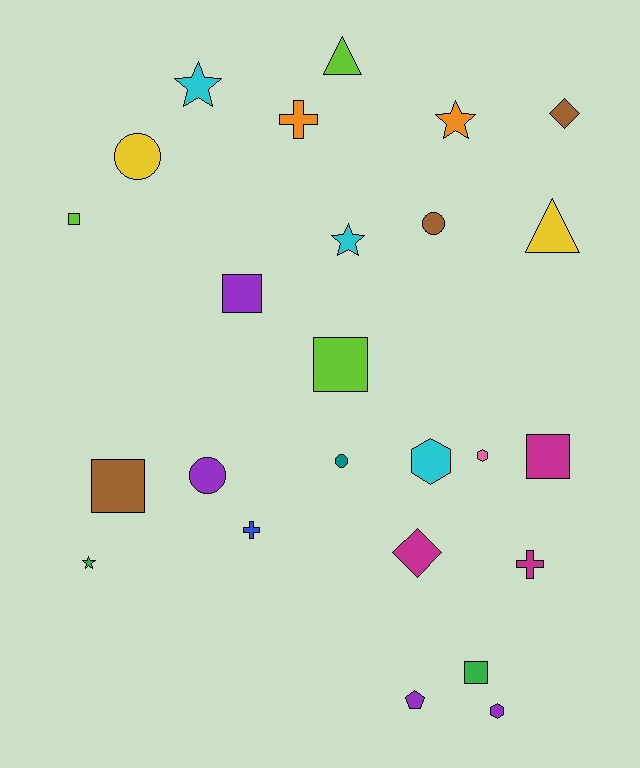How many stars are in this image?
There are 4 stars.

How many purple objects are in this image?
There are 4 purple objects.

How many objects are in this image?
There are 25 objects.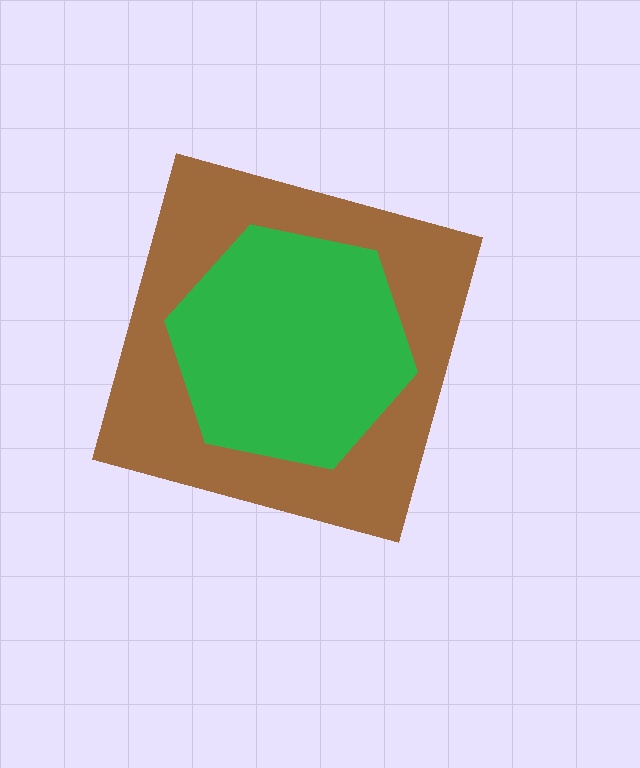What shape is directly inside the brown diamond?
The green hexagon.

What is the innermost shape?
The green hexagon.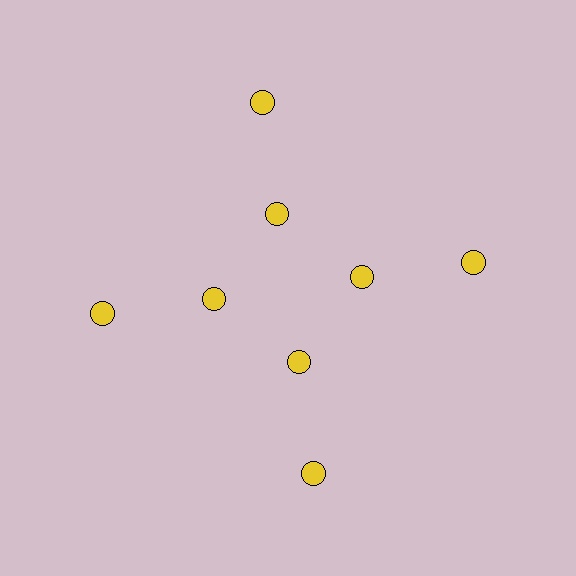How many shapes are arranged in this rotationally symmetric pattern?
There are 8 shapes, arranged in 4 groups of 2.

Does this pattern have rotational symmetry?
Yes, this pattern has 4-fold rotational symmetry. It looks the same after rotating 90 degrees around the center.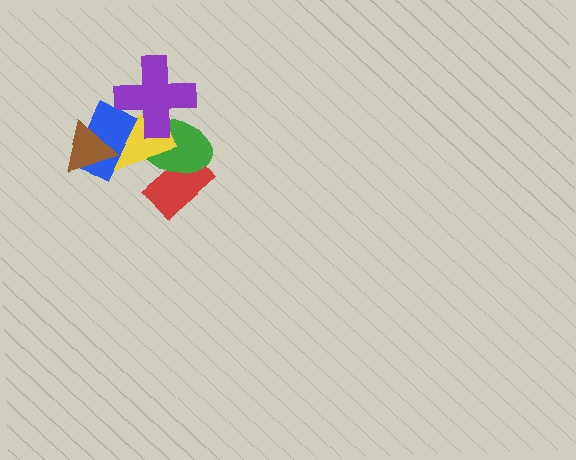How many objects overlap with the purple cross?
2 objects overlap with the purple cross.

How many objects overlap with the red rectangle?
1 object overlaps with the red rectangle.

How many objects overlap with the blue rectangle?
2 objects overlap with the blue rectangle.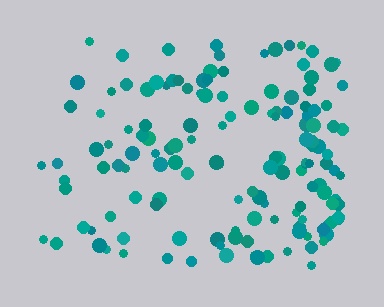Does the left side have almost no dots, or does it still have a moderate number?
Still a moderate number, just noticeably fewer than the right.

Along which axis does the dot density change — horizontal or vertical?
Horizontal.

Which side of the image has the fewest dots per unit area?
The left.